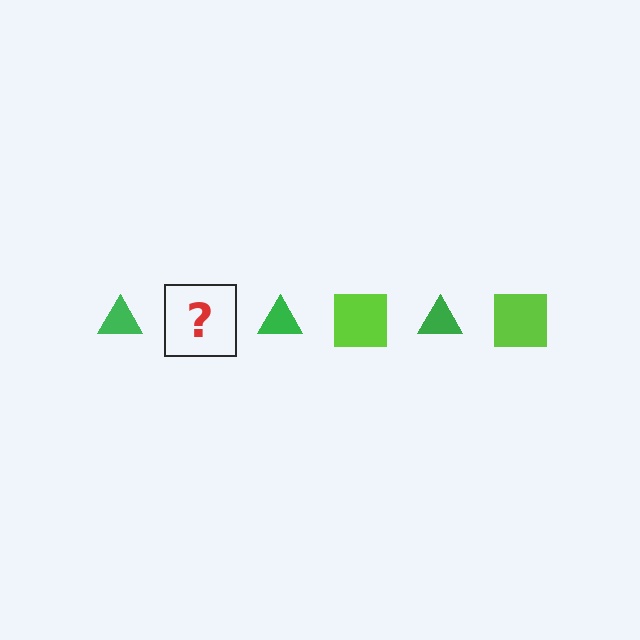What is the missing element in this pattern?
The missing element is a lime square.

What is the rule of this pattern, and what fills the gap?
The rule is that the pattern alternates between green triangle and lime square. The gap should be filled with a lime square.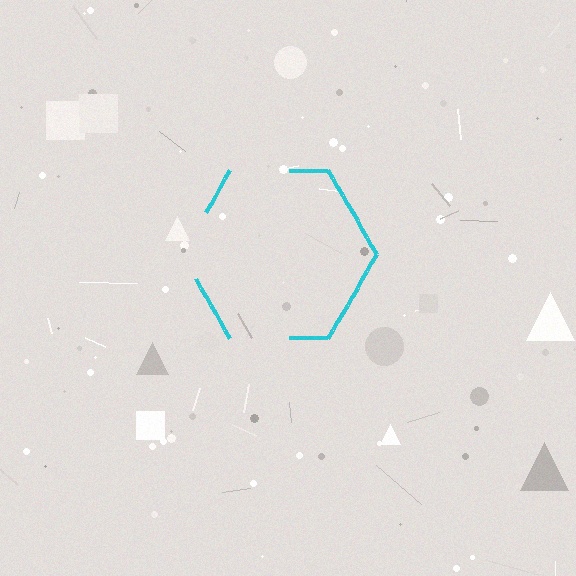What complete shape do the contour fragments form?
The contour fragments form a hexagon.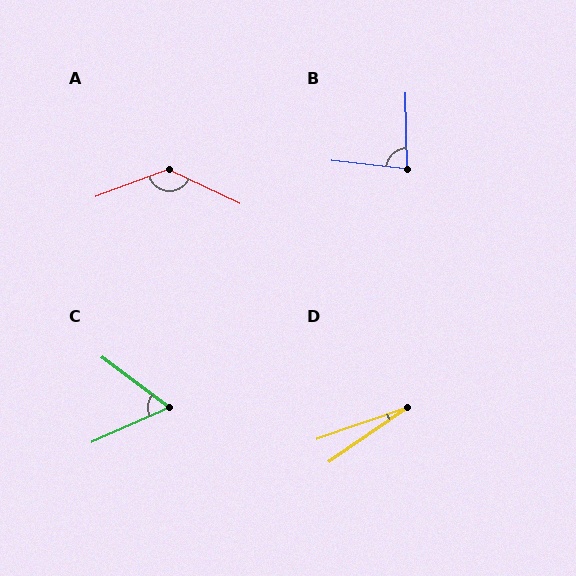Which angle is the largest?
A, at approximately 134 degrees.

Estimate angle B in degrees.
Approximately 82 degrees.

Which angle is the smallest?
D, at approximately 16 degrees.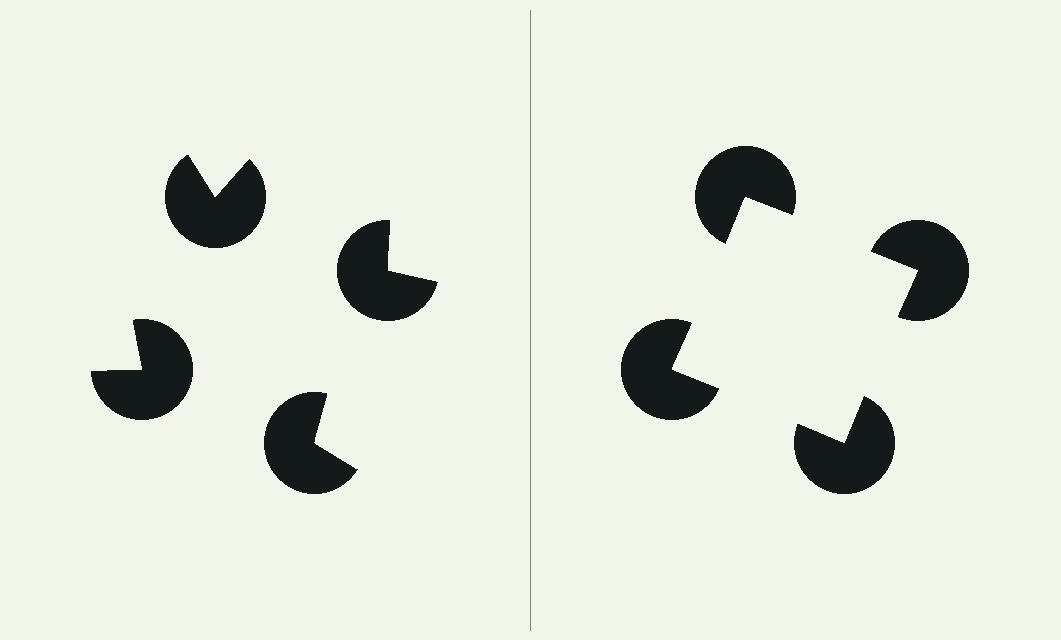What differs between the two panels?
The pac-man discs are positioned identically on both sides; only the wedge orientations differ. On the right they align to a square; on the left they are misaligned.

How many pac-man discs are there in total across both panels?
8 — 4 on each side.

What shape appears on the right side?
An illusory square.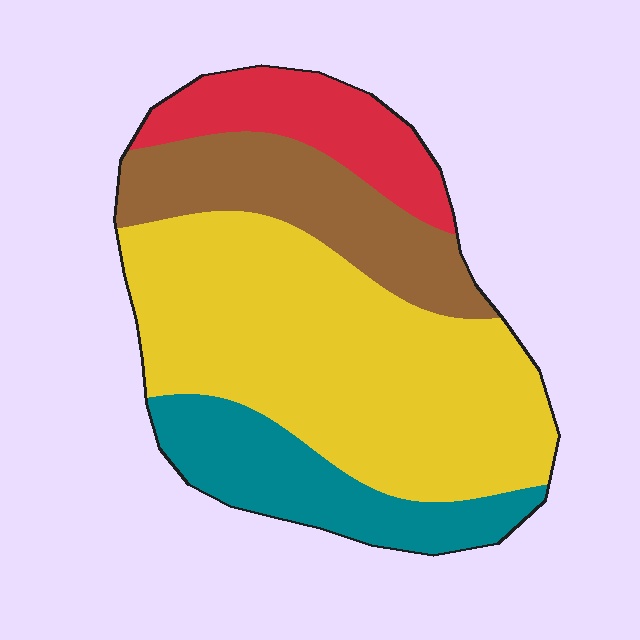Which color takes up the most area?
Yellow, at roughly 50%.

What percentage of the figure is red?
Red covers around 15% of the figure.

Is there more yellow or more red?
Yellow.